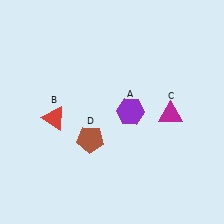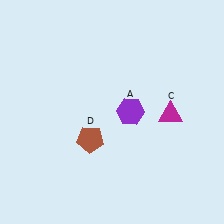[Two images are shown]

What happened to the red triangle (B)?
The red triangle (B) was removed in Image 2. It was in the bottom-left area of Image 1.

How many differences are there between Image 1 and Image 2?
There is 1 difference between the two images.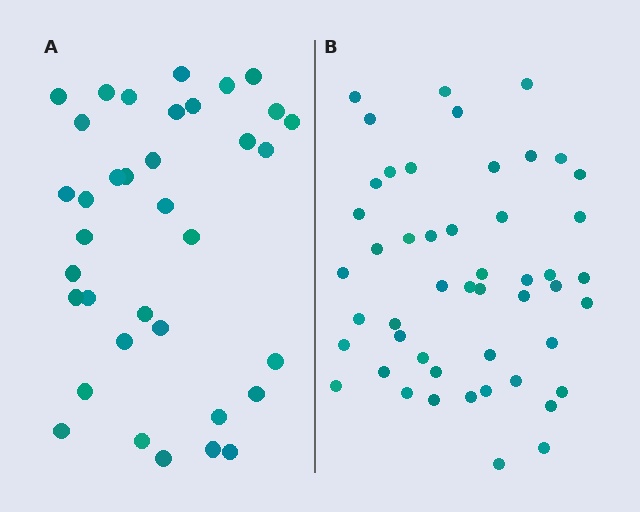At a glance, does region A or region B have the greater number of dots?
Region B (the right region) has more dots.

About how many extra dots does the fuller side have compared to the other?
Region B has approximately 15 more dots than region A.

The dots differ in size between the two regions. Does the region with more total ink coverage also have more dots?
No. Region A has more total ink coverage because its dots are larger, but region B actually contains more individual dots. Total area can be misleading — the number of items is what matters here.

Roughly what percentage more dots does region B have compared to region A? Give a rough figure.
About 35% more.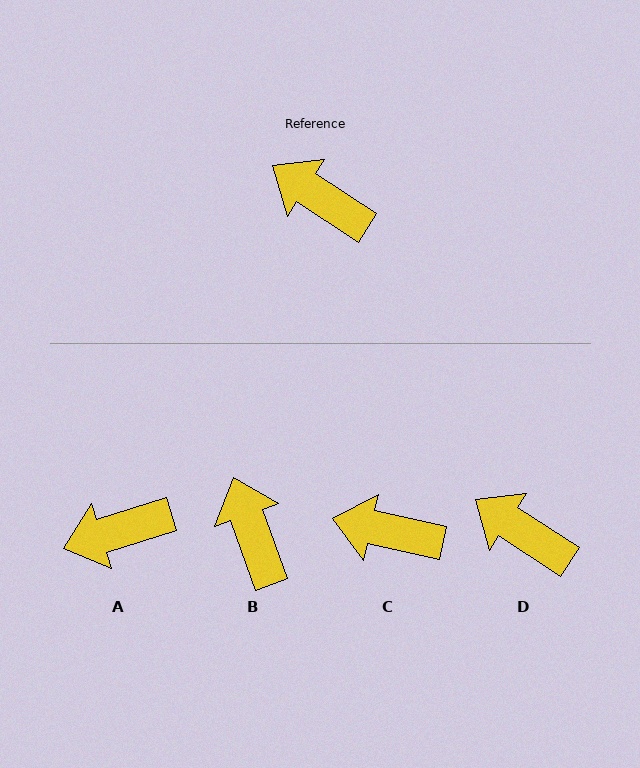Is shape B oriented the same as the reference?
No, it is off by about 37 degrees.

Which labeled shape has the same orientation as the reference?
D.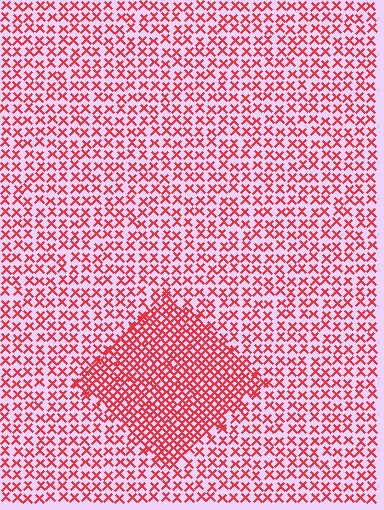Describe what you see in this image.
The image contains small red elements arranged at two different densities. A diamond-shaped region is visible where the elements are more densely packed than the surrounding area.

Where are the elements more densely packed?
The elements are more densely packed inside the diamond boundary.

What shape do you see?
I see a diamond.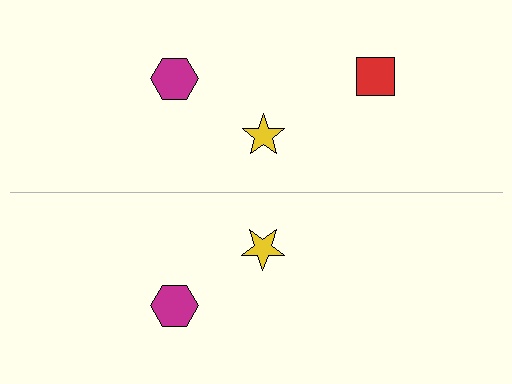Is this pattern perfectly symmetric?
No, the pattern is not perfectly symmetric. A red square is missing from the bottom side.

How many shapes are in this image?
There are 5 shapes in this image.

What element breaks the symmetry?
A red square is missing from the bottom side.